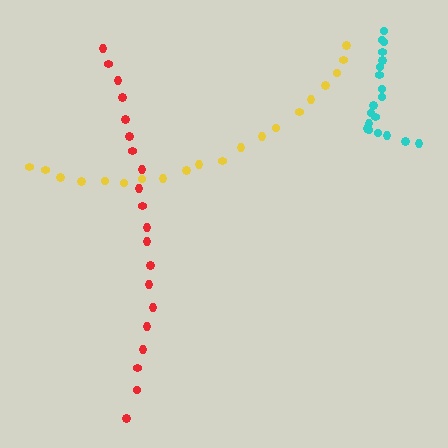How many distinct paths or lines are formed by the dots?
There are 3 distinct paths.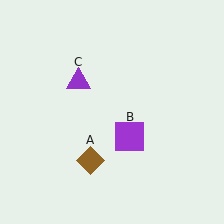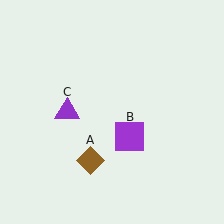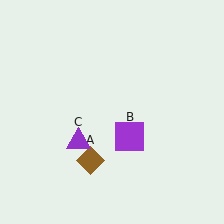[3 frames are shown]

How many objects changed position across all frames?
1 object changed position: purple triangle (object C).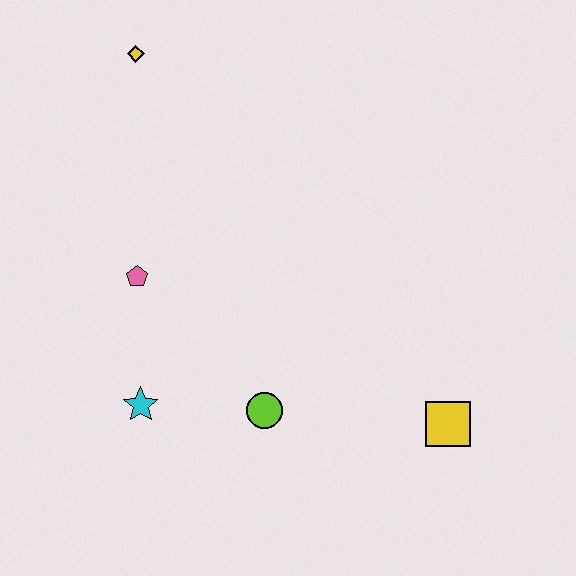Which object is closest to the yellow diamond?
The pink pentagon is closest to the yellow diamond.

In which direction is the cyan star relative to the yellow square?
The cyan star is to the left of the yellow square.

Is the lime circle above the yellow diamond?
No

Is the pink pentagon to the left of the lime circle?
Yes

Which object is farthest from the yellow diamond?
The yellow square is farthest from the yellow diamond.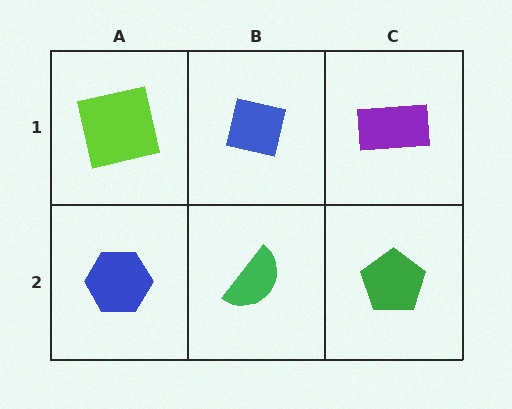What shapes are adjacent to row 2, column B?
A blue square (row 1, column B), a blue hexagon (row 2, column A), a green pentagon (row 2, column C).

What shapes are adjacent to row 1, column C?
A green pentagon (row 2, column C), a blue square (row 1, column B).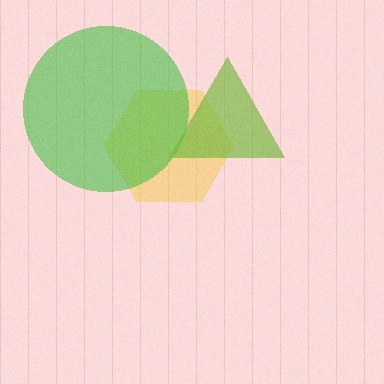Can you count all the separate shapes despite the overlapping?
Yes, there are 3 separate shapes.